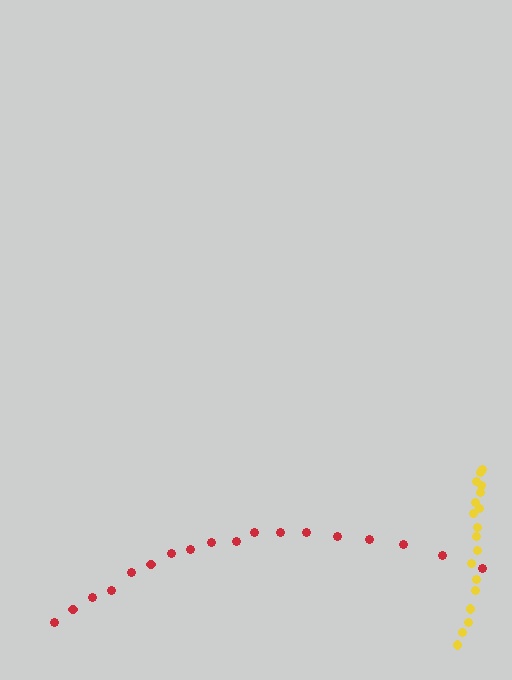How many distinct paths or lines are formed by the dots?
There are 2 distinct paths.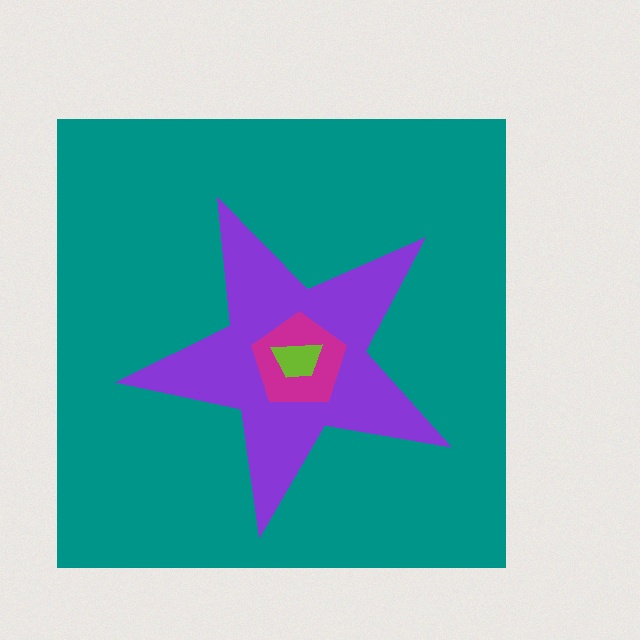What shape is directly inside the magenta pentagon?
The lime trapezoid.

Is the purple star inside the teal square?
Yes.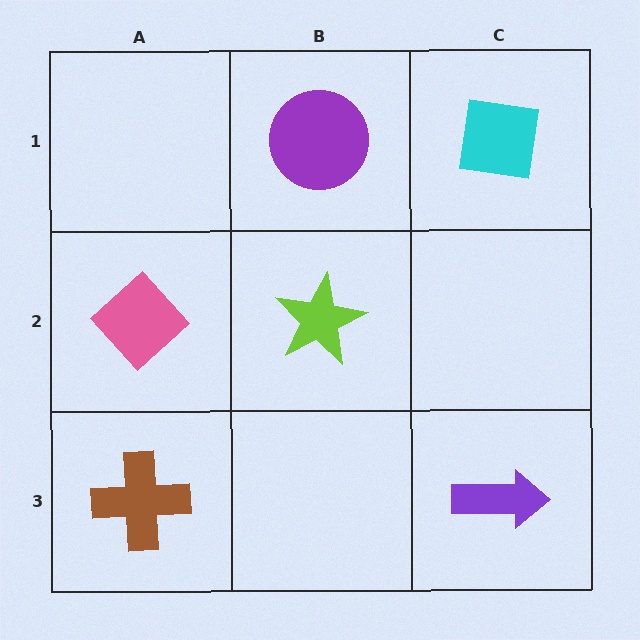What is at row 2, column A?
A pink diamond.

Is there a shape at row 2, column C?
No, that cell is empty.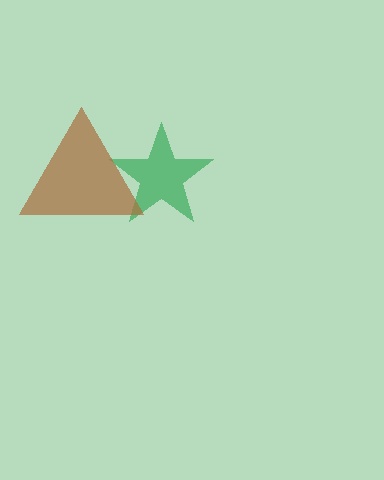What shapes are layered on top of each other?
The layered shapes are: a green star, a brown triangle.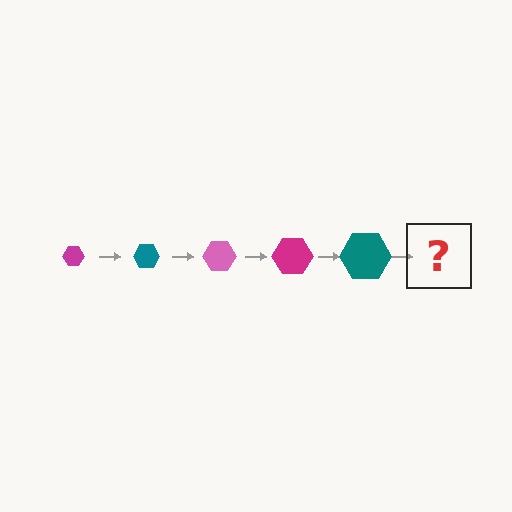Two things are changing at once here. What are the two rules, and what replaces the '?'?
The two rules are that the hexagon grows larger each step and the color cycles through magenta, teal, and pink. The '?' should be a pink hexagon, larger than the previous one.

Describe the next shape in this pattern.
It should be a pink hexagon, larger than the previous one.